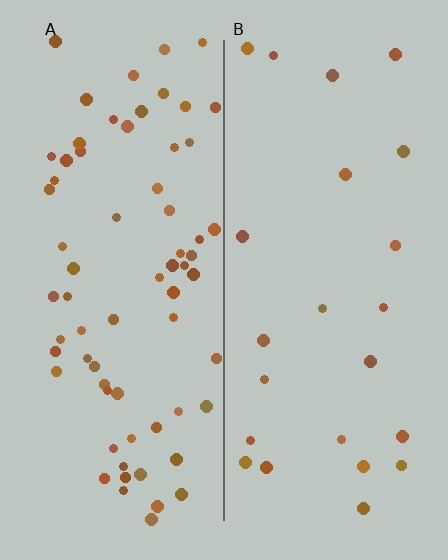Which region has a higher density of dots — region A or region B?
A (the left).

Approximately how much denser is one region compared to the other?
Approximately 3.0× — region A over region B.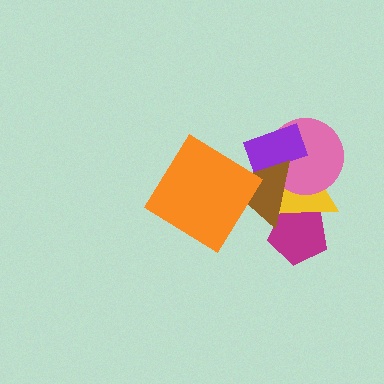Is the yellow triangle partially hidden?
Yes, it is partially covered by another shape.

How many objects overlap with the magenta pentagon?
2 objects overlap with the magenta pentagon.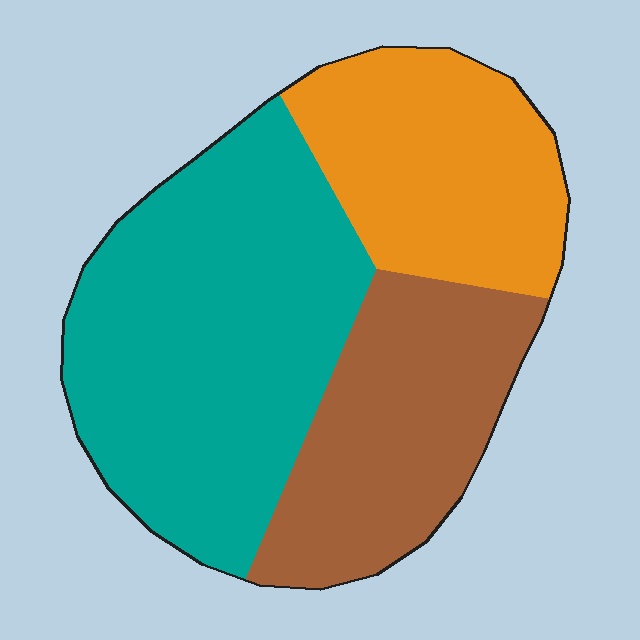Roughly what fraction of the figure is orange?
Orange covers 26% of the figure.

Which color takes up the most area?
Teal, at roughly 45%.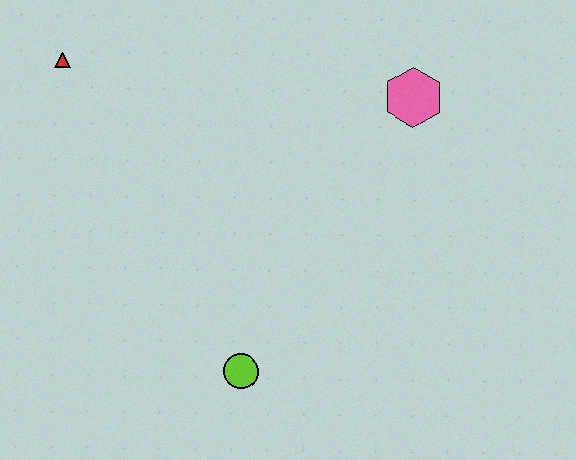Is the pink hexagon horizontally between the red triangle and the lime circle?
No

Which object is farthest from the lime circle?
The red triangle is farthest from the lime circle.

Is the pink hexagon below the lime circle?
No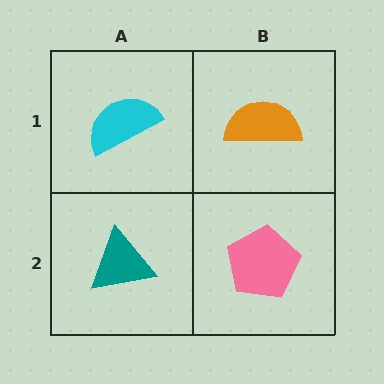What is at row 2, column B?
A pink pentagon.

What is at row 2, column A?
A teal triangle.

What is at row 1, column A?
A cyan semicircle.